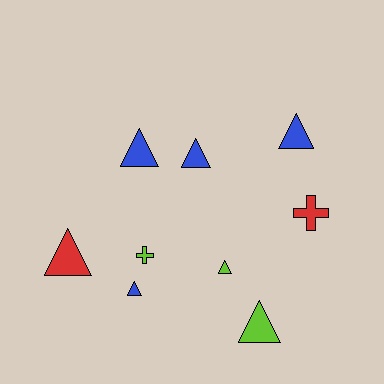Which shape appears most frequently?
Triangle, with 7 objects.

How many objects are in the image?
There are 9 objects.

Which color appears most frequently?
Blue, with 4 objects.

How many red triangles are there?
There is 1 red triangle.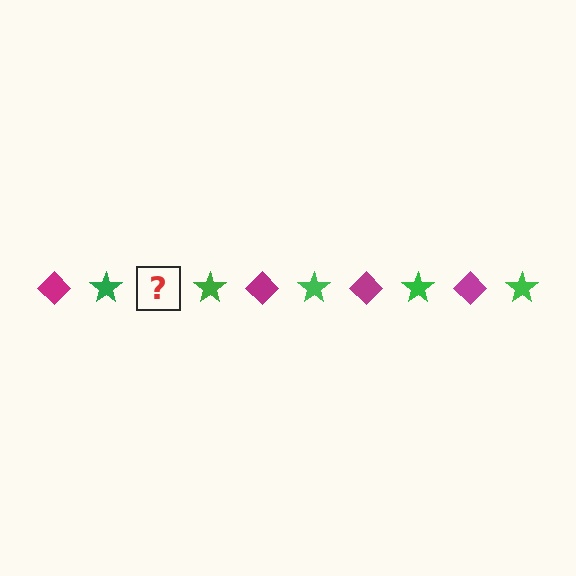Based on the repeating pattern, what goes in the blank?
The blank should be a magenta diamond.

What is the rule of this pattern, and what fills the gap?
The rule is that the pattern alternates between magenta diamond and green star. The gap should be filled with a magenta diamond.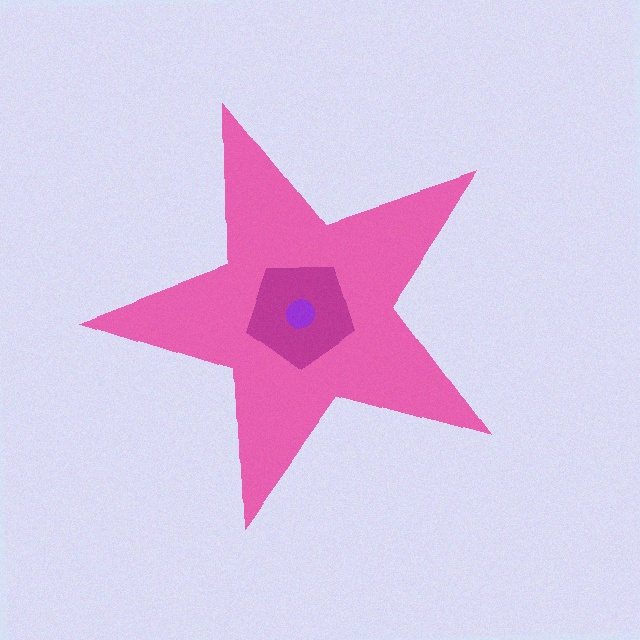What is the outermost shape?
The pink star.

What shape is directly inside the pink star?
The magenta pentagon.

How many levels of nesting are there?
3.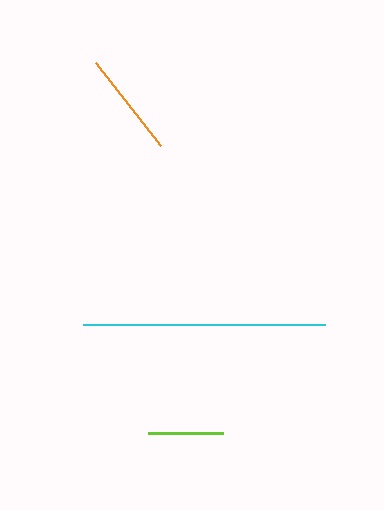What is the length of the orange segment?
The orange segment is approximately 106 pixels long.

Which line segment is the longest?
The cyan line is the longest at approximately 242 pixels.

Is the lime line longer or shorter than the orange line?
The orange line is longer than the lime line.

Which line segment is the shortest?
The lime line is the shortest at approximately 75 pixels.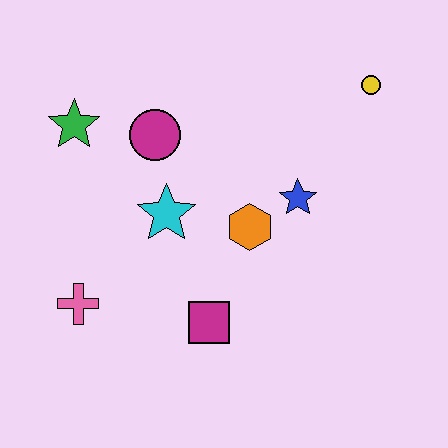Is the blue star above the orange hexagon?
Yes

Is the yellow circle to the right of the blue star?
Yes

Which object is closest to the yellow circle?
The blue star is closest to the yellow circle.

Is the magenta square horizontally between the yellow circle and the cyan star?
Yes